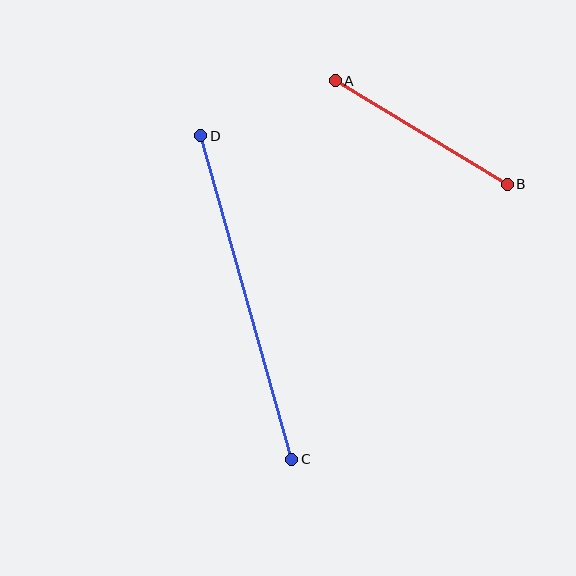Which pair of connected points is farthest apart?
Points C and D are farthest apart.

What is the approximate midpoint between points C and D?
The midpoint is at approximately (246, 297) pixels.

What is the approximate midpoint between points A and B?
The midpoint is at approximately (421, 132) pixels.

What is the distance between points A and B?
The distance is approximately 201 pixels.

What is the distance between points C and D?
The distance is approximately 336 pixels.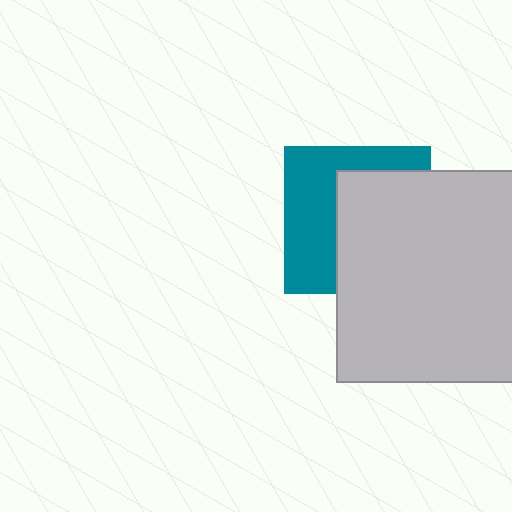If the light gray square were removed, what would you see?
You would see the complete teal square.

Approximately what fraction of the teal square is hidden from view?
Roughly 54% of the teal square is hidden behind the light gray square.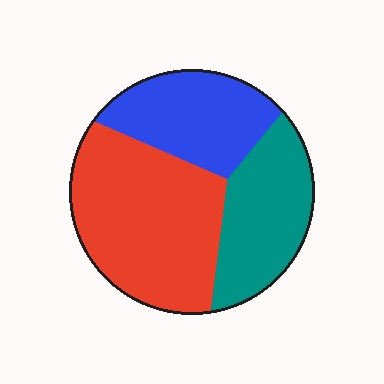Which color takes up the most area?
Red, at roughly 45%.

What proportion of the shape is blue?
Blue covers about 25% of the shape.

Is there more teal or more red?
Red.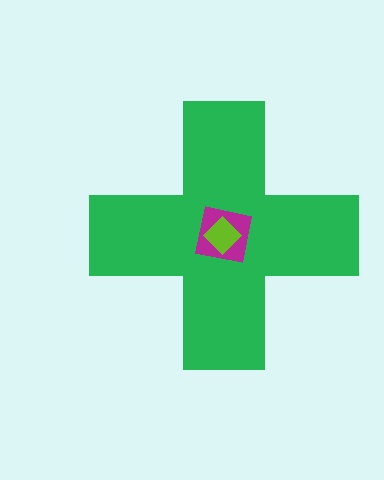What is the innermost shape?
The lime diamond.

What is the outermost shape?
The green cross.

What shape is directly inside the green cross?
The magenta square.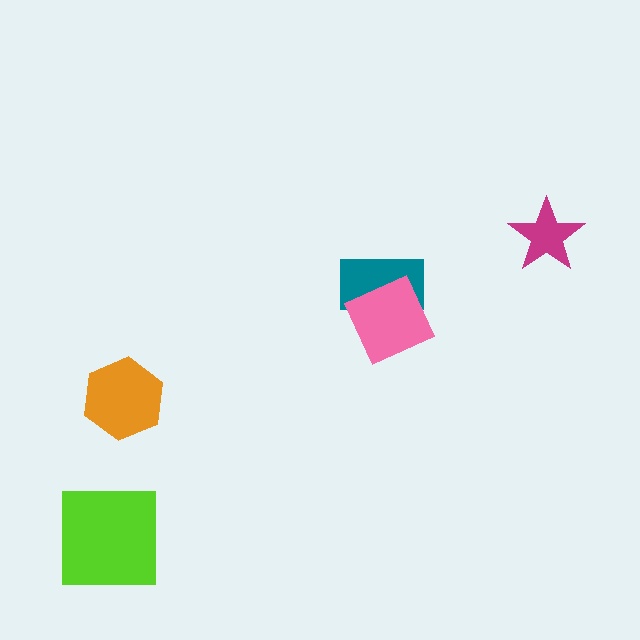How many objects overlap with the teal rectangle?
1 object overlaps with the teal rectangle.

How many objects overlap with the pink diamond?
1 object overlaps with the pink diamond.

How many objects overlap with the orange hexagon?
0 objects overlap with the orange hexagon.